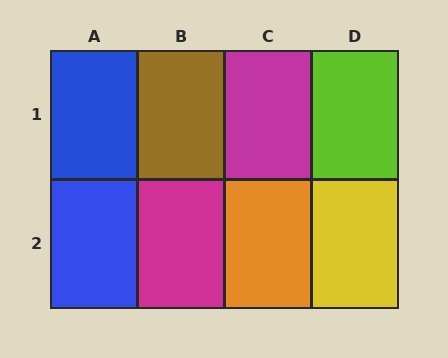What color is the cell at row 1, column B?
Brown.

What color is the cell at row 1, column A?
Blue.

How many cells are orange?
1 cell is orange.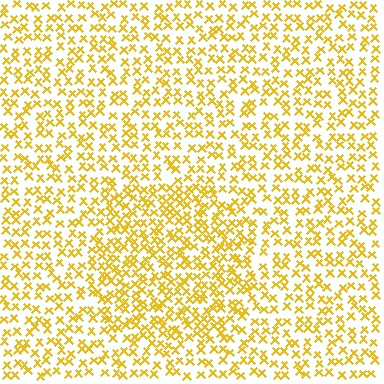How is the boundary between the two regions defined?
The boundary is defined by a change in element density (approximately 1.5x ratio). All elements are the same color, size, and shape.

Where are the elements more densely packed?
The elements are more densely packed inside the circle boundary.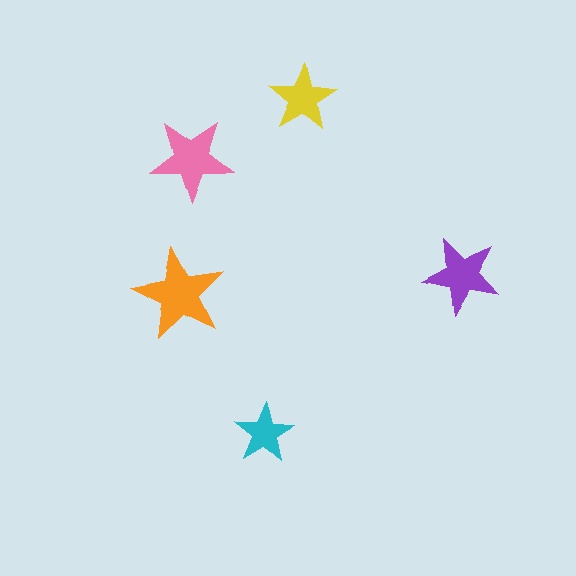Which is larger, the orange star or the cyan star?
The orange one.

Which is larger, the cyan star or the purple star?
The purple one.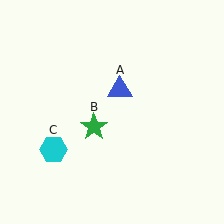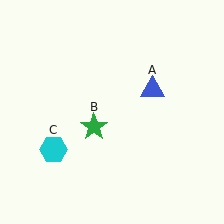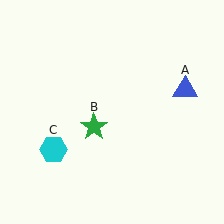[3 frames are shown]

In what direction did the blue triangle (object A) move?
The blue triangle (object A) moved right.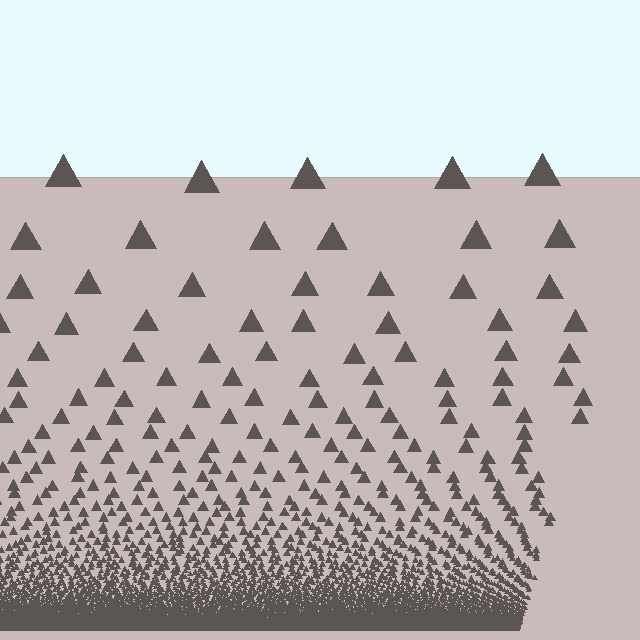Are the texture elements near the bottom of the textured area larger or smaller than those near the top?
Smaller. The gradient is inverted — elements near the bottom are smaller and denser.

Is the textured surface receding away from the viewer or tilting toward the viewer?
The surface appears to tilt toward the viewer. Texture elements get larger and sparser toward the top.